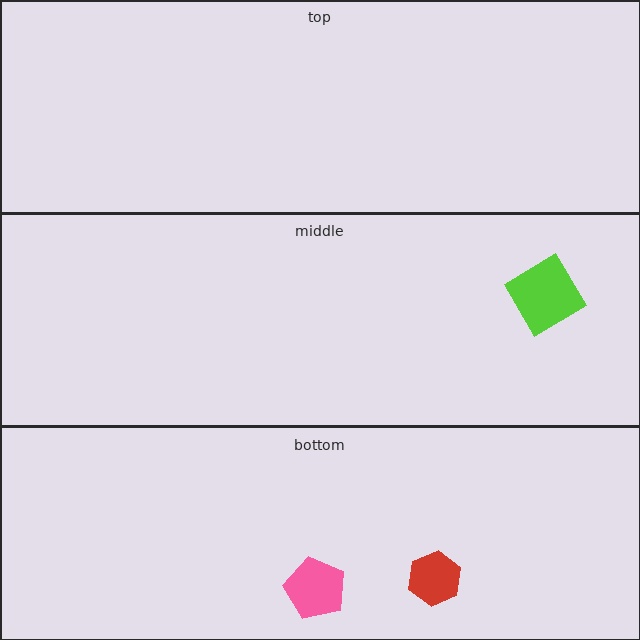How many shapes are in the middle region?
1.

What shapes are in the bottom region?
The pink pentagon, the red hexagon.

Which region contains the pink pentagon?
The bottom region.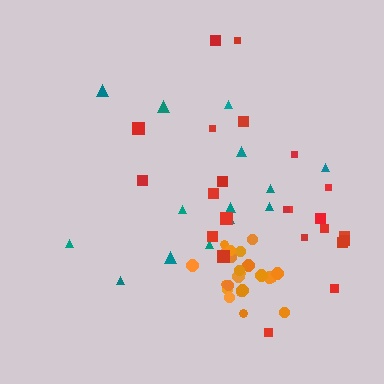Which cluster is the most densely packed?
Orange.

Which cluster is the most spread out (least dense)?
Teal.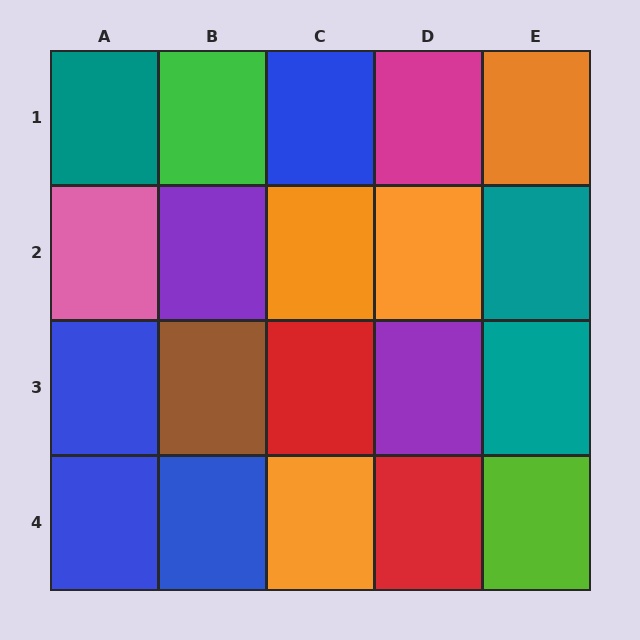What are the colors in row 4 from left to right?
Blue, blue, orange, red, lime.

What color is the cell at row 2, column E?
Teal.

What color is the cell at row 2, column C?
Orange.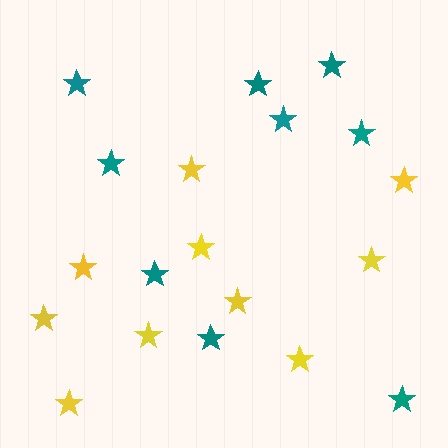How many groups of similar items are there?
There are 2 groups: one group of yellow stars (10) and one group of teal stars (9).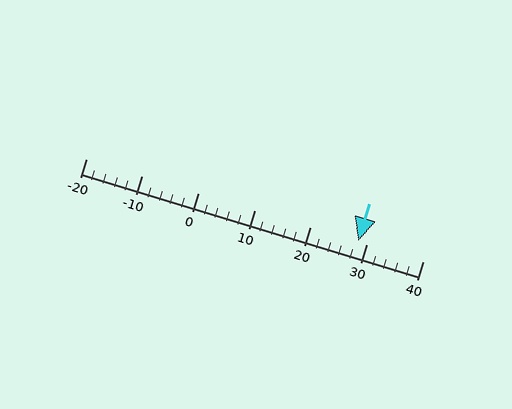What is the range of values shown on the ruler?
The ruler shows values from -20 to 40.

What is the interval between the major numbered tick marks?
The major tick marks are spaced 10 units apart.